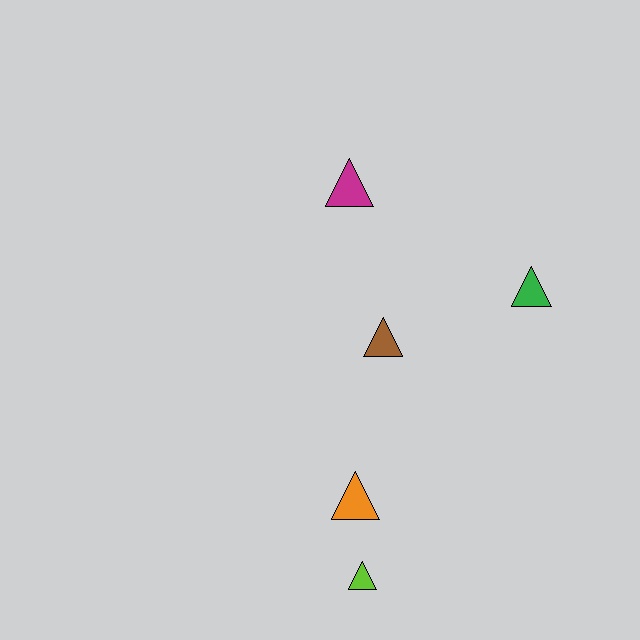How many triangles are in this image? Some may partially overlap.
There are 5 triangles.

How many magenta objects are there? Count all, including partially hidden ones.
There is 1 magenta object.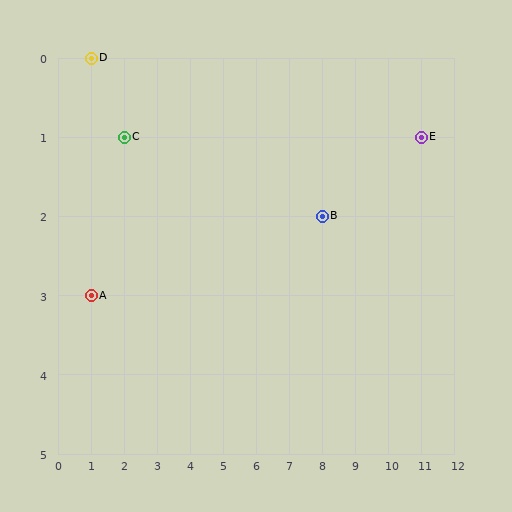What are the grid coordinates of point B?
Point B is at grid coordinates (8, 2).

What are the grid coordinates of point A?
Point A is at grid coordinates (1, 3).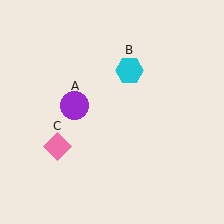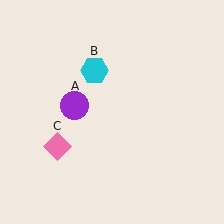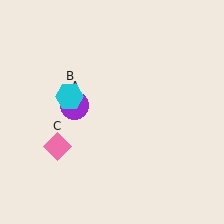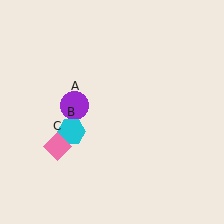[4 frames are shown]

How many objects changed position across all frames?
1 object changed position: cyan hexagon (object B).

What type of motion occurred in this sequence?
The cyan hexagon (object B) rotated counterclockwise around the center of the scene.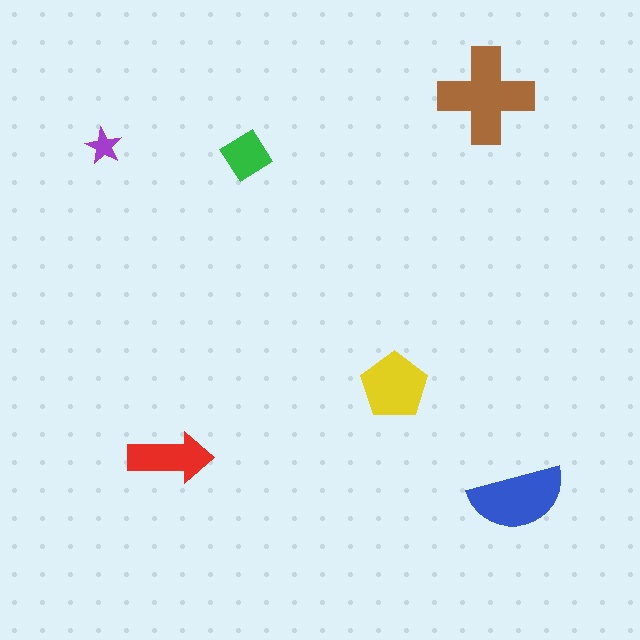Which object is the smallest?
The purple star.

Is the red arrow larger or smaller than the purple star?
Larger.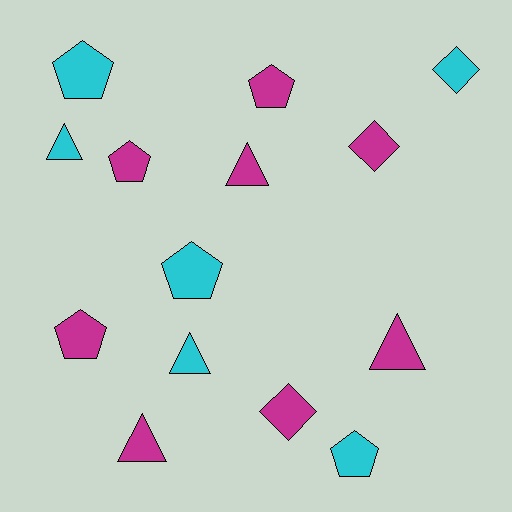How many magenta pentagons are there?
There are 3 magenta pentagons.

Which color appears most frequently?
Magenta, with 8 objects.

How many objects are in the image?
There are 14 objects.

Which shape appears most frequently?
Pentagon, with 6 objects.